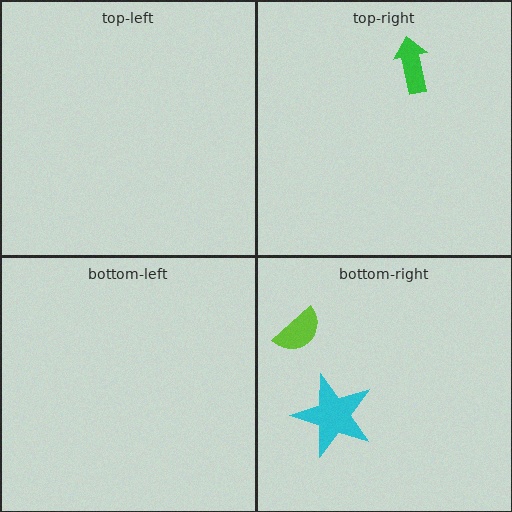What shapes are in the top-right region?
The green arrow.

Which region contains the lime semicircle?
The bottom-right region.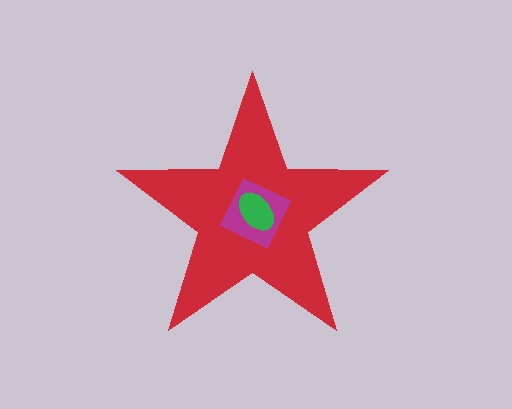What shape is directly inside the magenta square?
The green ellipse.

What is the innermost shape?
The green ellipse.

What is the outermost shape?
The red star.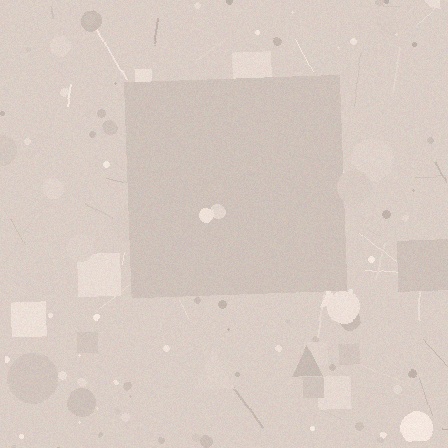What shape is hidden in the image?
A square is hidden in the image.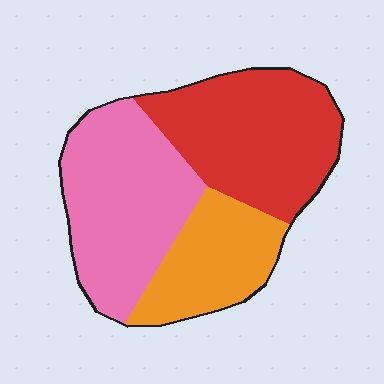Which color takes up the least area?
Orange, at roughly 25%.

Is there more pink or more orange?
Pink.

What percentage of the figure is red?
Red takes up about three eighths (3/8) of the figure.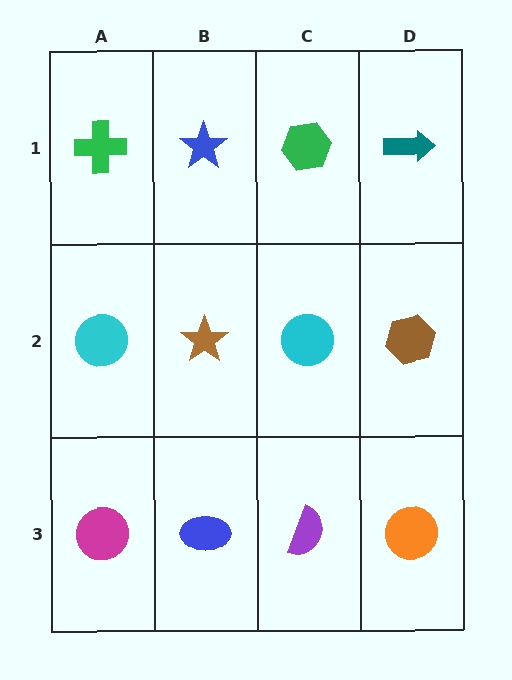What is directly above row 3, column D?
A brown hexagon.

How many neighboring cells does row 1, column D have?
2.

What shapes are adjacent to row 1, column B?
A brown star (row 2, column B), a green cross (row 1, column A), a green hexagon (row 1, column C).